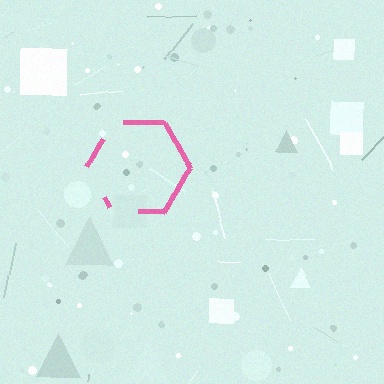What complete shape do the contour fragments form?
The contour fragments form a hexagon.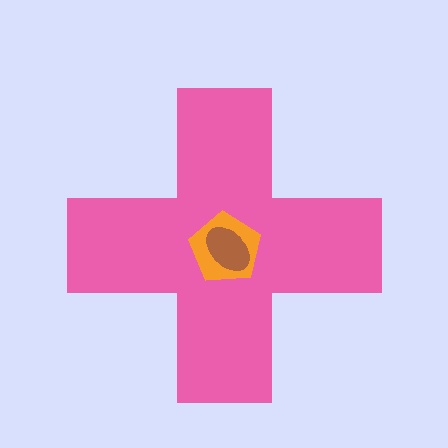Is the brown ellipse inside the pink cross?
Yes.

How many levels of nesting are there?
3.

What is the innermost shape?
The brown ellipse.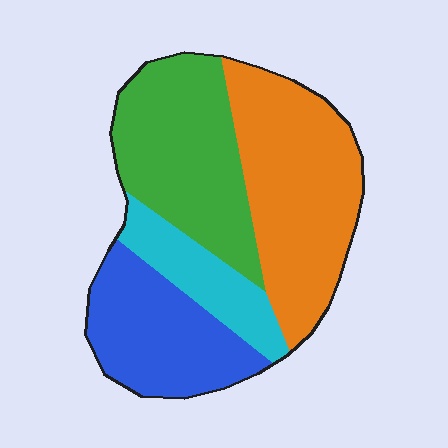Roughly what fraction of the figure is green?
Green covers 29% of the figure.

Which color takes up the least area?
Cyan, at roughly 15%.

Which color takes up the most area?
Orange, at roughly 35%.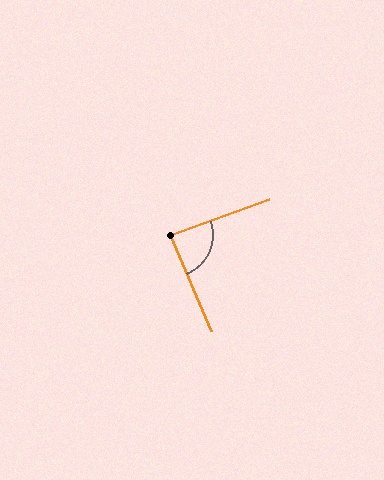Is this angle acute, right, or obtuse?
It is approximately a right angle.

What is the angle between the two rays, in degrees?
Approximately 87 degrees.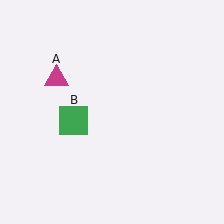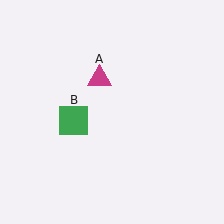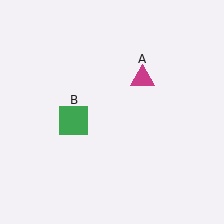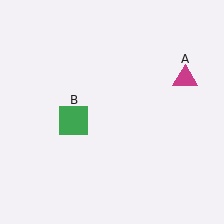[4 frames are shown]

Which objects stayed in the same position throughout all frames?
Green square (object B) remained stationary.